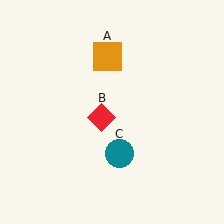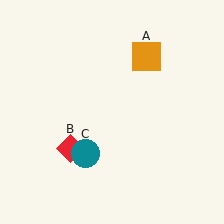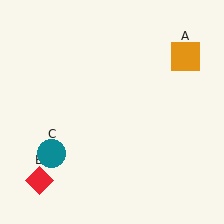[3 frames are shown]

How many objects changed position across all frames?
3 objects changed position: orange square (object A), red diamond (object B), teal circle (object C).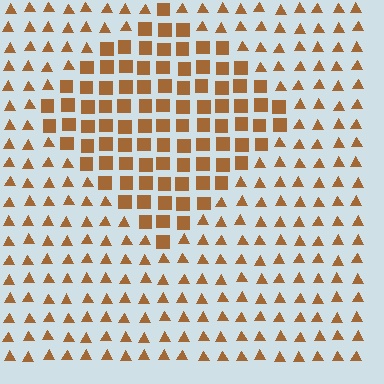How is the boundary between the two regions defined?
The boundary is defined by a change in element shape: squares inside vs. triangles outside. All elements share the same color and spacing.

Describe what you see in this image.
The image is filled with small brown elements arranged in a uniform grid. A diamond-shaped region contains squares, while the surrounding area contains triangles. The boundary is defined purely by the change in element shape.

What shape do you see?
I see a diamond.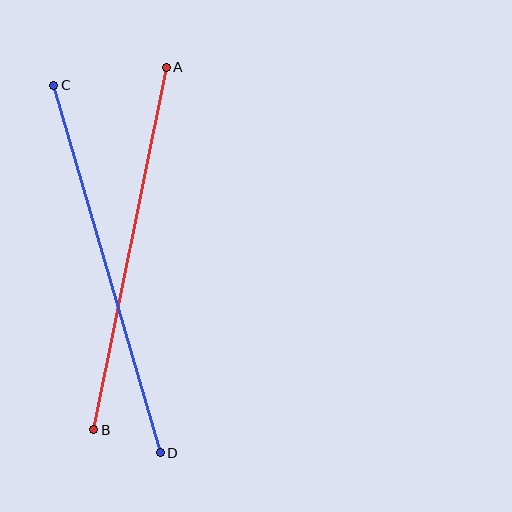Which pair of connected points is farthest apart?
Points C and D are farthest apart.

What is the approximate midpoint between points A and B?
The midpoint is at approximately (130, 249) pixels.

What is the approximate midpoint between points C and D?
The midpoint is at approximately (107, 269) pixels.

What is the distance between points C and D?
The distance is approximately 382 pixels.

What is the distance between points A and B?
The distance is approximately 369 pixels.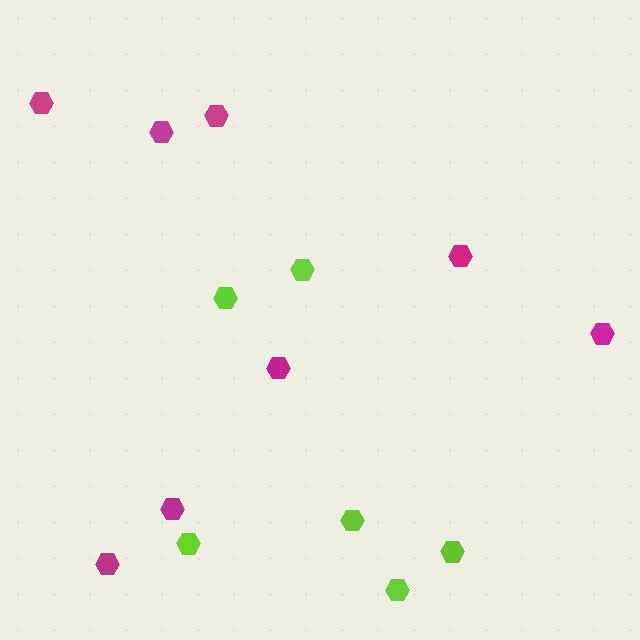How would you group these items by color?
There are 2 groups: one group of lime hexagons (6) and one group of magenta hexagons (8).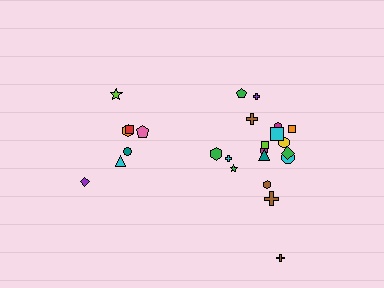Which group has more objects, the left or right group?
The right group.